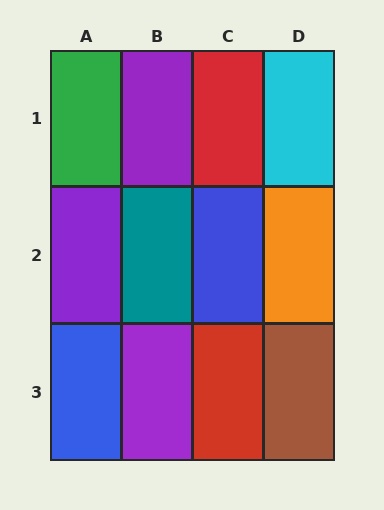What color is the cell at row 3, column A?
Blue.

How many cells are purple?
3 cells are purple.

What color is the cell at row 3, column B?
Purple.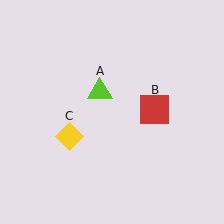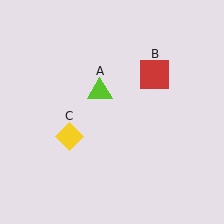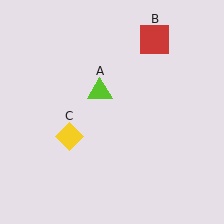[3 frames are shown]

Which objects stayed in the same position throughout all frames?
Lime triangle (object A) and yellow diamond (object C) remained stationary.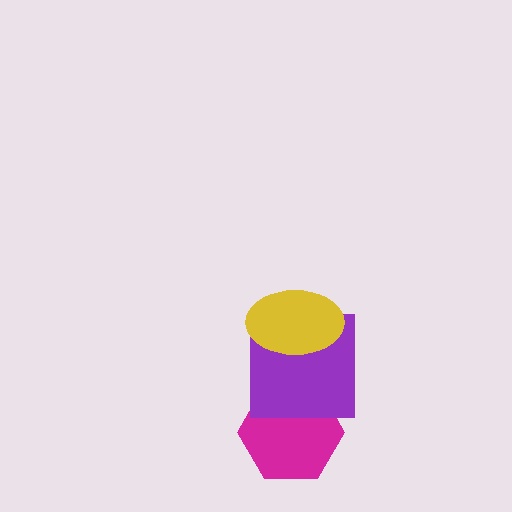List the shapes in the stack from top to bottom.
From top to bottom: the yellow ellipse, the purple square, the magenta hexagon.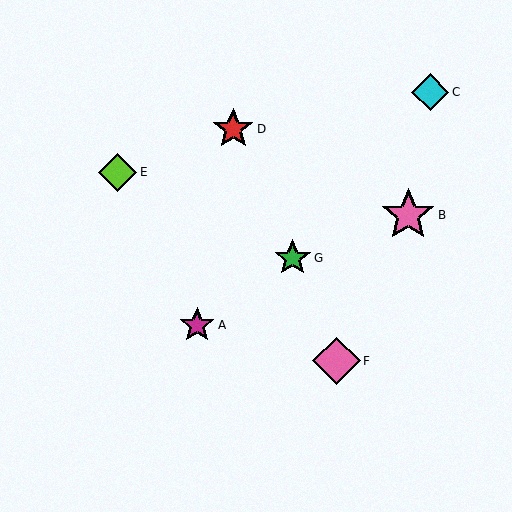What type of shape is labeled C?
Shape C is a cyan diamond.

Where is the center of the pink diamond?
The center of the pink diamond is at (337, 361).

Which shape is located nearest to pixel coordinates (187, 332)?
The magenta star (labeled A) at (197, 325) is nearest to that location.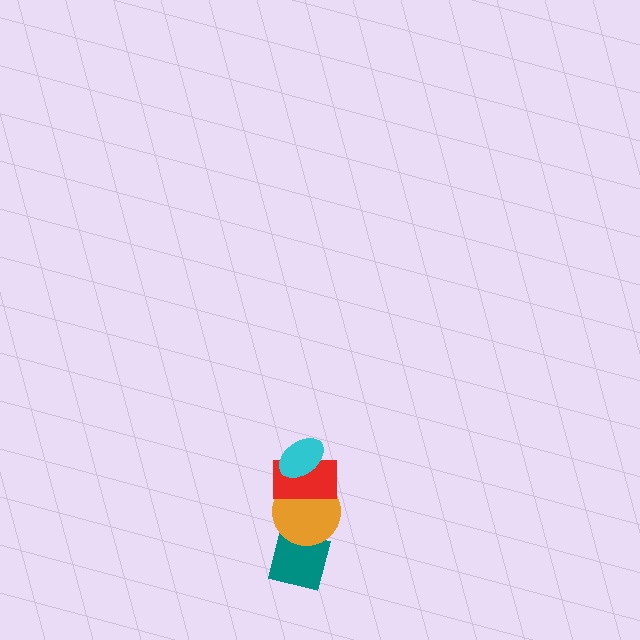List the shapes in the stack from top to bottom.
From top to bottom: the cyan ellipse, the red rectangle, the orange circle, the teal square.